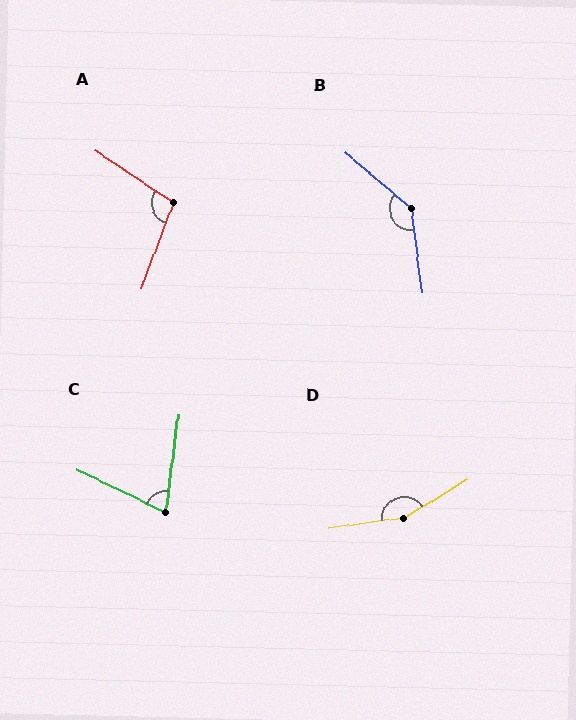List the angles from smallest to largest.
C (72°), A (103°), B (137°), D (157°).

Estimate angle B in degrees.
Approximately 137 degrees.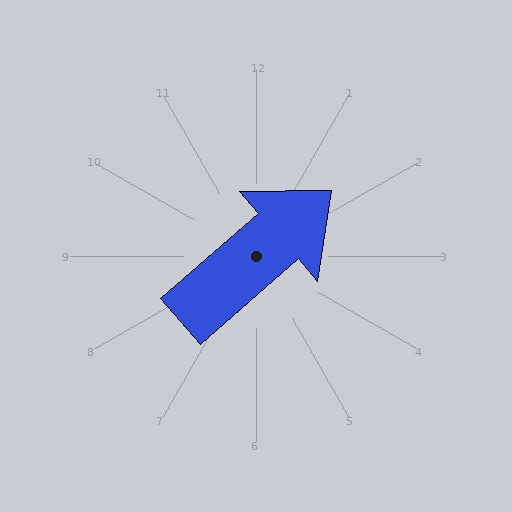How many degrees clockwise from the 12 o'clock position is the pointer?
Approximately 49 degrees.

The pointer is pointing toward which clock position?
Roughly 2 o'clock.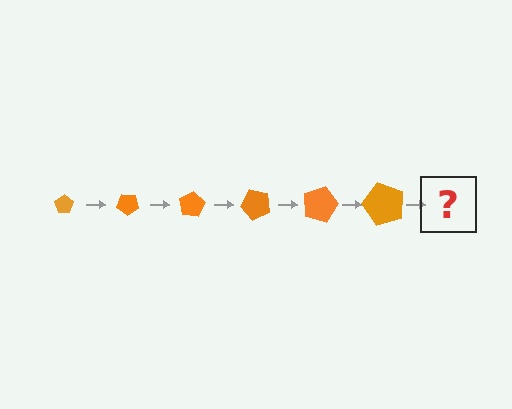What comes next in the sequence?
The next element should be a pentagon, larger than the previous one and rotated 240 degrees from the start.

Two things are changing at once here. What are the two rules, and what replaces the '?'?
The two rules are that the pentagon grows larger each step and it rotates 40 degrees each step. The '?' should be a pentagon, larger than the previous one and rotated 240 degrees from the start.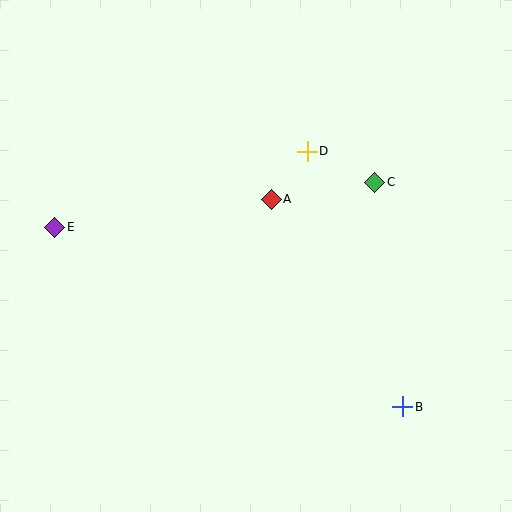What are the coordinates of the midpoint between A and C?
The midpoint between A and C is at (323, 191).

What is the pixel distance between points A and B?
The distance between A and B is 245 pixels.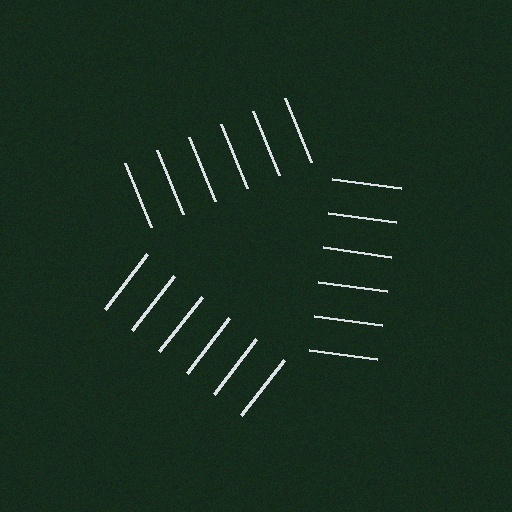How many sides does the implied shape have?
3 sides — the line-ends trace a triangle.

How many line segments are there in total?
18 — 6 along each of the 3 edges.